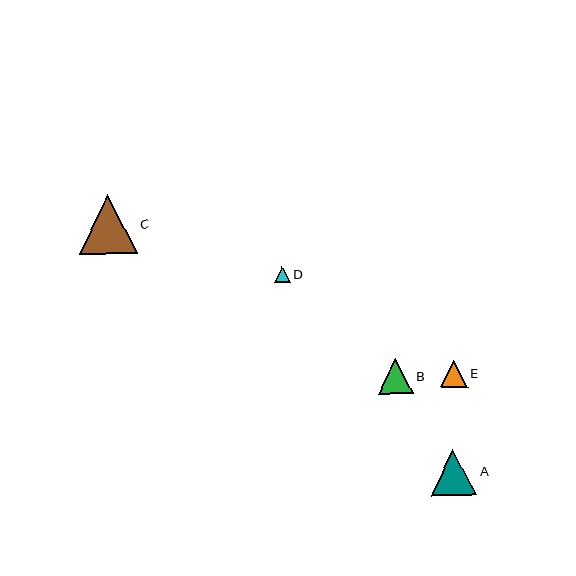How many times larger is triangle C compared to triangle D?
Triangle C is approximately 3.8 times the size of triangle D.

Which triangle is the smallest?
Triangle D is the smallest with a size of approximately 16 pixels.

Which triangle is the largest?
Triangle C is the largest with a size of approximately 59 pixels.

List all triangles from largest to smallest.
From largest to smallest: C, A, B, E, D.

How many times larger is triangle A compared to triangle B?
Triangle A is approximately 1.3 times the size of triangle B.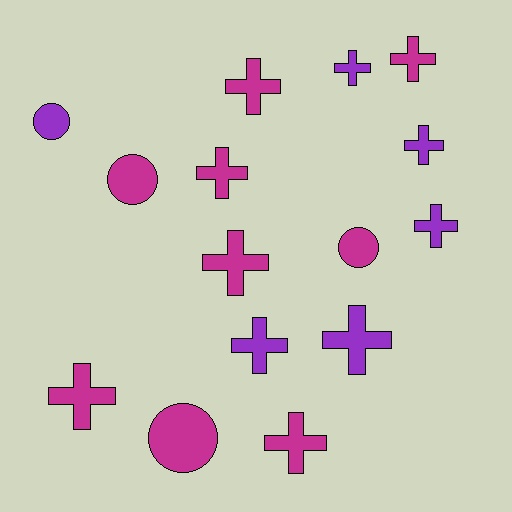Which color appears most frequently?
Magenta, with 9 objects.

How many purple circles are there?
There is 1 purple circle.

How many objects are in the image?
There are 15 objects.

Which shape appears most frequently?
Cross, with 11 objects.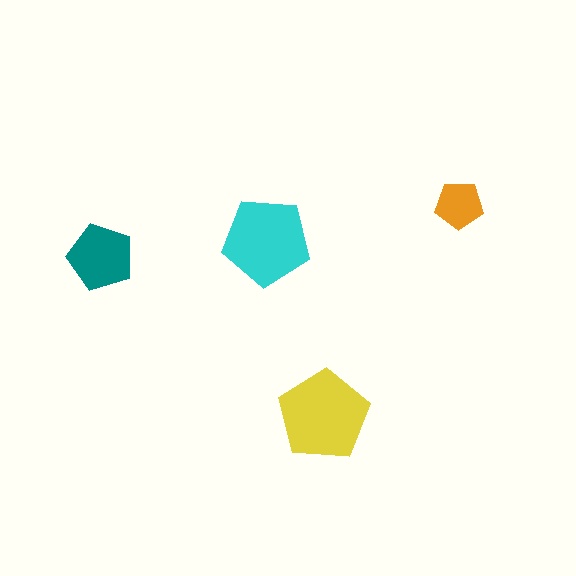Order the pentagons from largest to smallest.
the yellow one, the cyan one, the teal one, the orange one.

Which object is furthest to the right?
The orange pentagon is rightmost.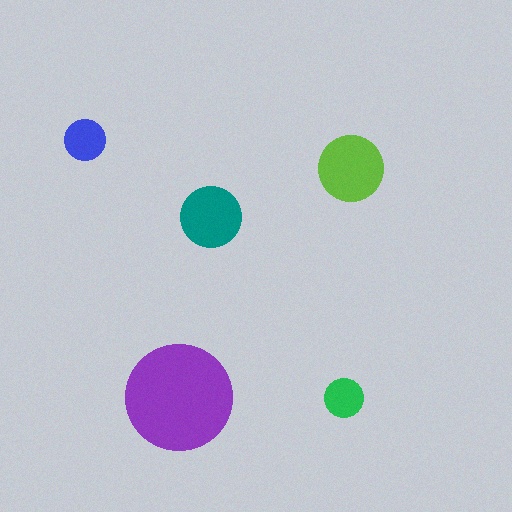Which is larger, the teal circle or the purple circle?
The purple one.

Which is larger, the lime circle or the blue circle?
The lime one.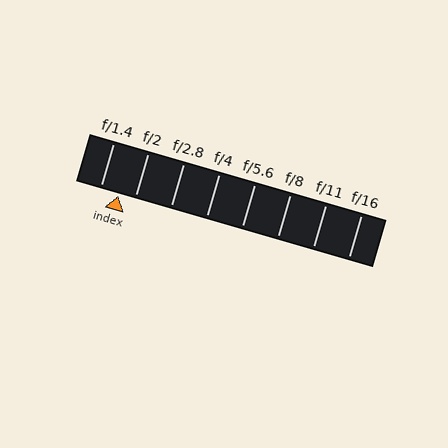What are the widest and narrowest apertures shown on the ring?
The widest aperture shown is f/1.4 and the narrowest is f/16.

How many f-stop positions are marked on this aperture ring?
There are 8 f-stop positions marked.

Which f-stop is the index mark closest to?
The index mark is closest to f/2.